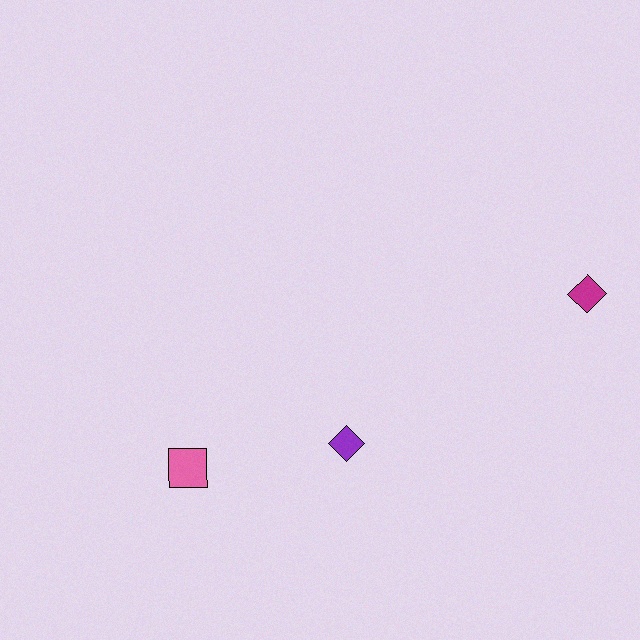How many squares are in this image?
There is 1 square.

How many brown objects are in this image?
There are no brown objects.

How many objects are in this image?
There are 3 objects.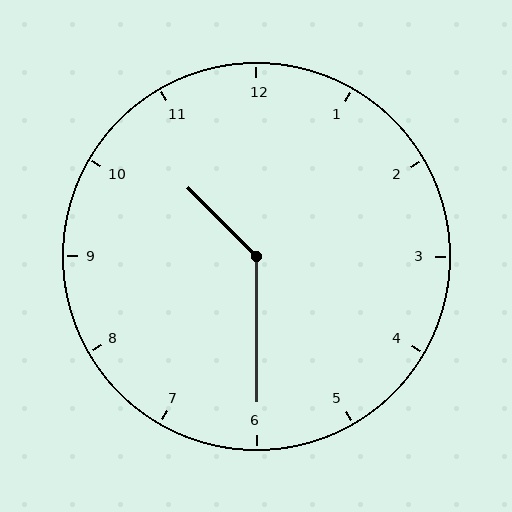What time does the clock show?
10:30.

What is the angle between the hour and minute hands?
Approximately 135 degrees.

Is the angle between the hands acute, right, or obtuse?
It is obtuse.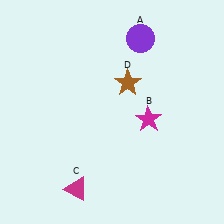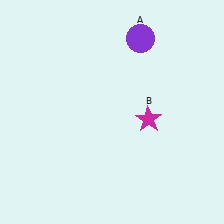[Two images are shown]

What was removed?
The brown star (D), the magenta triangle (C) were removed in Image 2.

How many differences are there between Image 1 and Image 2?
There are 2 differences between the two images.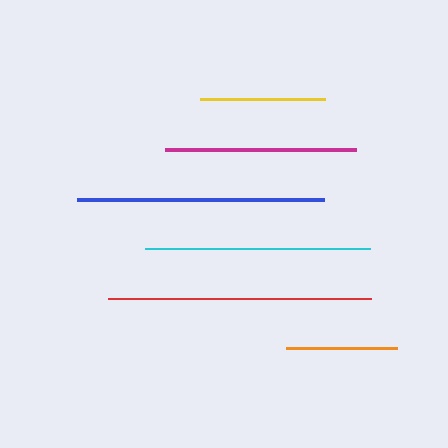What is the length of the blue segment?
The blue segment is approximately 247 pixels long.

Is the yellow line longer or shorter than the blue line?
The blue line is longer than the yellow line.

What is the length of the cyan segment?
The cyan segment is approximately 225 pixels long.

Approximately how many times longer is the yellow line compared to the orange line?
The yellow line is approximately 1.1 times the length of the orange line.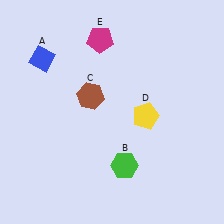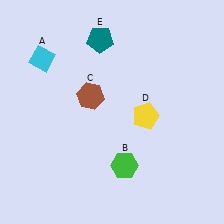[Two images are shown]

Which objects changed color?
A changed from blue to cyan. E changed from magenta to teal.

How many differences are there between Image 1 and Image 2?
There are 2 differences between the two images.